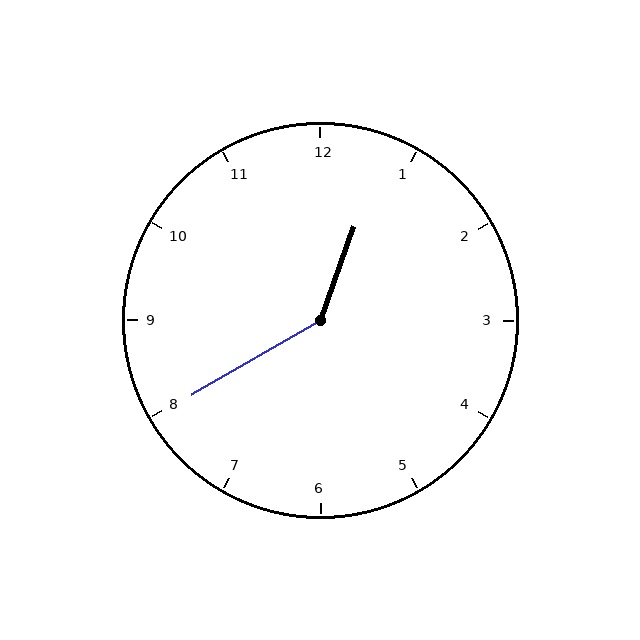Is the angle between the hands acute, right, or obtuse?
It is obtuse.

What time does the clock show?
12:40.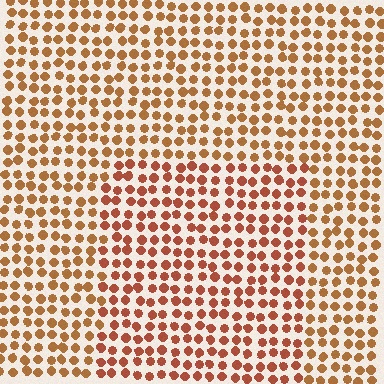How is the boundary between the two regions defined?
The boundary is defined purely by a slight shift in hue (about 19 degrees). Spacing, size, and orientation are identical on both sides.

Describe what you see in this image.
The image is filled with small brown elements in a uniform arrangement. A rectangle-shaped region is visible where the elements are tinted to a slightly different hue, forming a subtle color boundary.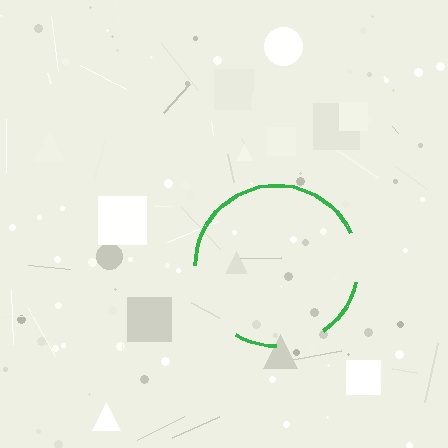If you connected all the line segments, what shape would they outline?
They would outline a circle.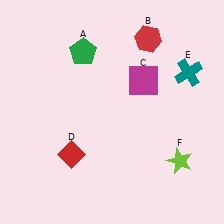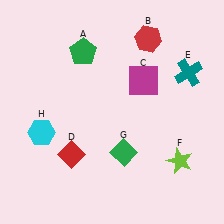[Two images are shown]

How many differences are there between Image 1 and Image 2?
There are 2 differences between the two images.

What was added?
A green diamond (G), a cyan hexagon (H) were added in Image 2.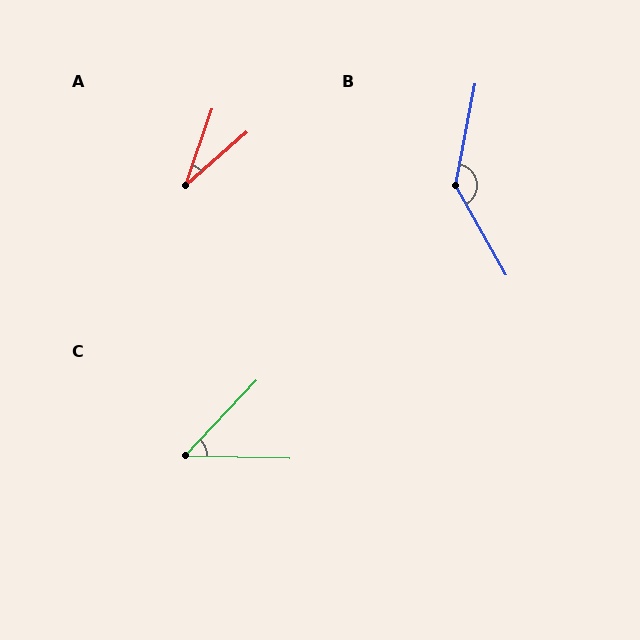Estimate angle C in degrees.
Approximately 48 degrees.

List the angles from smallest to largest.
A (30°), C (48°), B (140°).